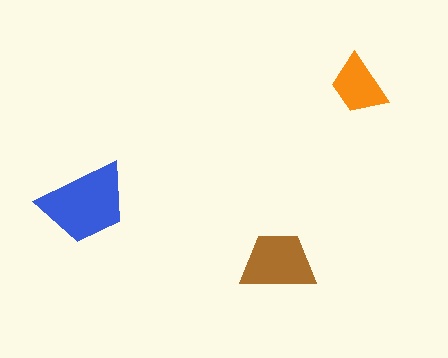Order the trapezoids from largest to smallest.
the blue one, the brown one, the orange one.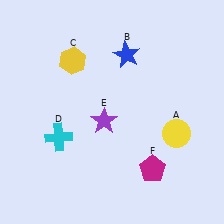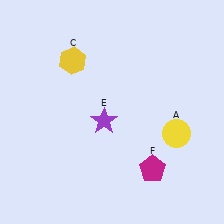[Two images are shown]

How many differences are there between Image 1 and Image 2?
There are 2 differences between the two images.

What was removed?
The cyan cross (D), the blue star (B) were removed in Image 2.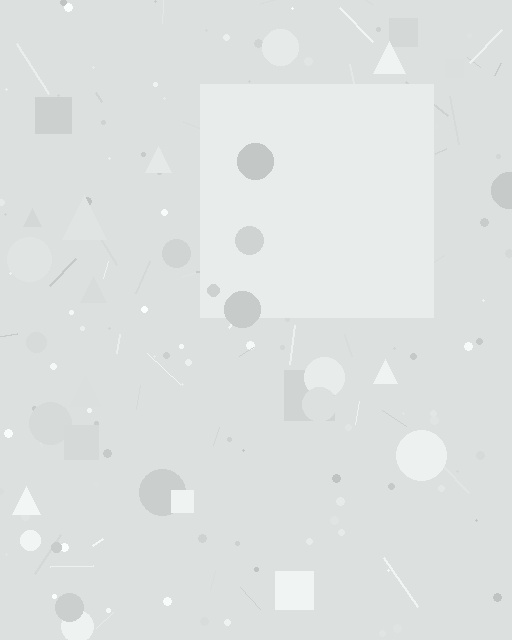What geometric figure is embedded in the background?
A square is embedded in the background.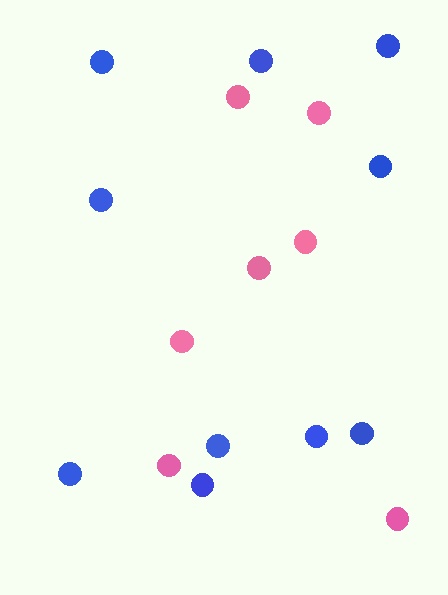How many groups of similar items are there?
There are 2 groups: one group of pink circles (7) and one group of blue circles (10).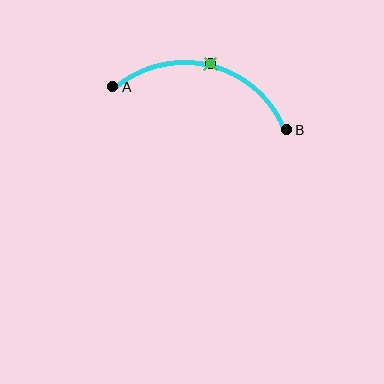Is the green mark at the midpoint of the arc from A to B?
Yes. The green mark lies on the arc at equal arc-length from both A and B — it is the arc midpoint.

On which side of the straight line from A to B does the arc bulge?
The arc bulges above the straight line connecting A and B.